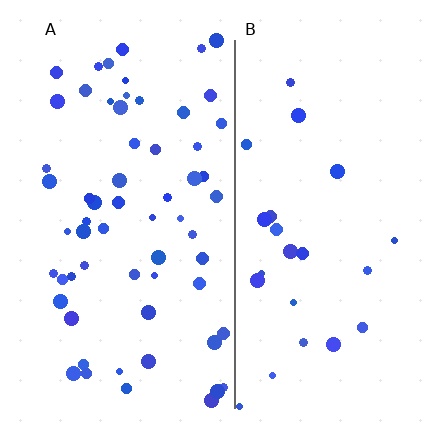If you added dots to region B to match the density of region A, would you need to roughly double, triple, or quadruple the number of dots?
Approximately triple.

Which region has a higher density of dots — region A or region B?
A (the left).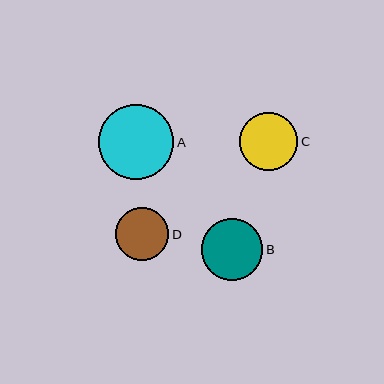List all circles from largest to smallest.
From largest to smallest: A, B, C, D.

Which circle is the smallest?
Circle D is the smallest with a size of approximately 53 pixels.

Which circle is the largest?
Circle A is the largest with a size of approximately 76 pixels.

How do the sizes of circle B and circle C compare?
Circle B and circle C are approximately the same size.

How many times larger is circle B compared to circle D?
Circle B is approximately 1.2 times the size of circle D.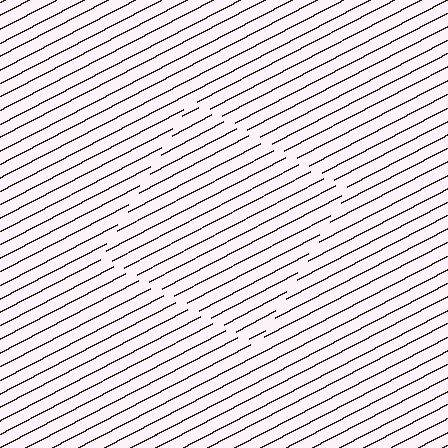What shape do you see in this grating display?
An illusory square. The interior of the shape contains the same grating, shifted by half a period — the contour is defined by the phase discontinuity where line-ends from the inner and outer gratings abut.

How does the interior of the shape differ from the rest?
The interior of the shape contains the same grating, shifted by half a period — the contour is defined by the phase discontinuity where line-ends from the inner and outer gratings abut.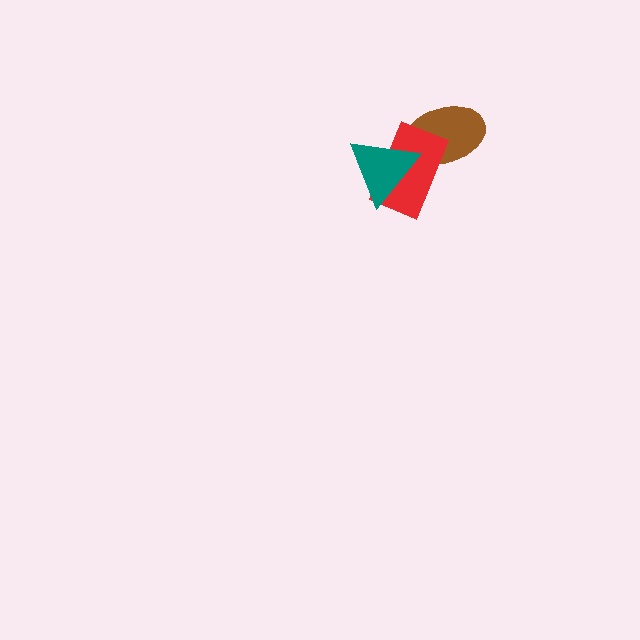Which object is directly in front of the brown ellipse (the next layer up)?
The red rectangle is directly in front of the brown ellipse.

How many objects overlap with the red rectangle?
2 objects overlap with the red rectangle.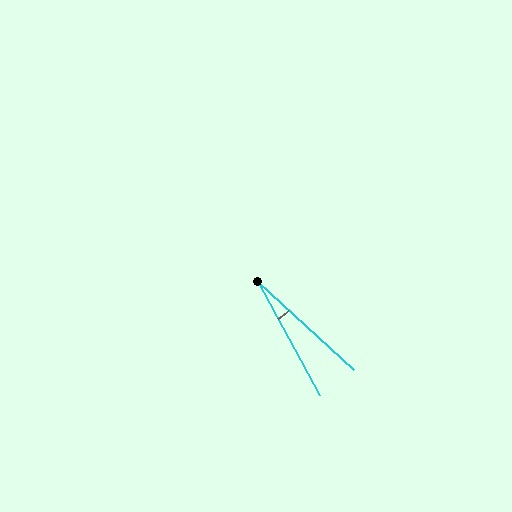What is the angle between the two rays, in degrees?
Approximately 19 degrees.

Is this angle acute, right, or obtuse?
It is acute.